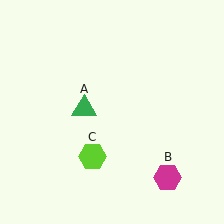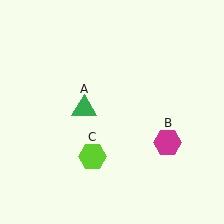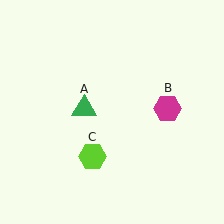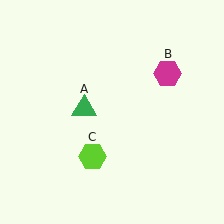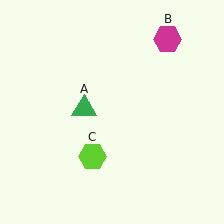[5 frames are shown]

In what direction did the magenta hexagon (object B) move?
The magenta hexagon (object B) moved up.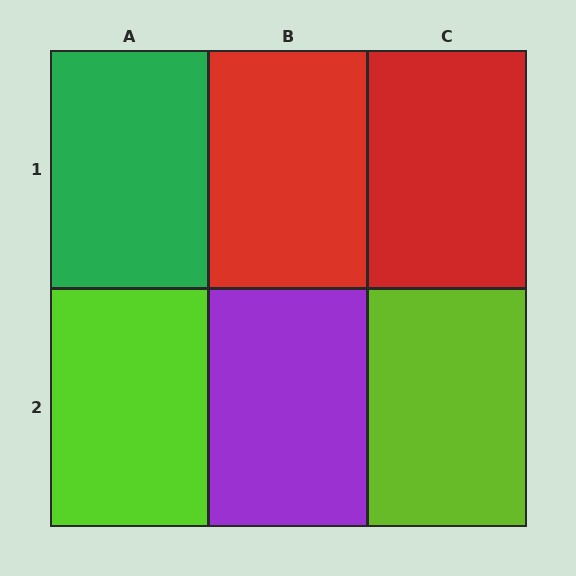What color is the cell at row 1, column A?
Green.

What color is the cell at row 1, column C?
Red.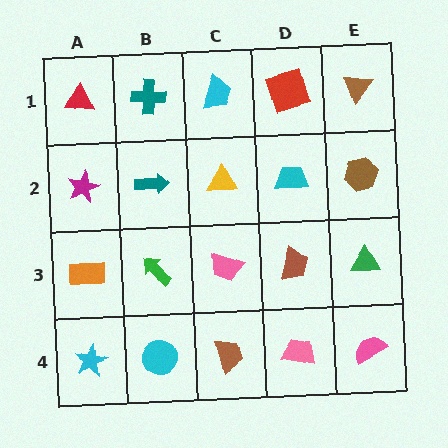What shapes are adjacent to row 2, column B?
A teal cross (row 1, column B), a green arrow (row 3, column B), a magenta star (row 2, column A), a yellow triangle (row 2, column C).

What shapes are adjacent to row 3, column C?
A yellow triangle (row 2, column C), a brown trapezoid (row 4, column C), a green arrow (row 3, column B), a brown trapezoid (row 3, column D).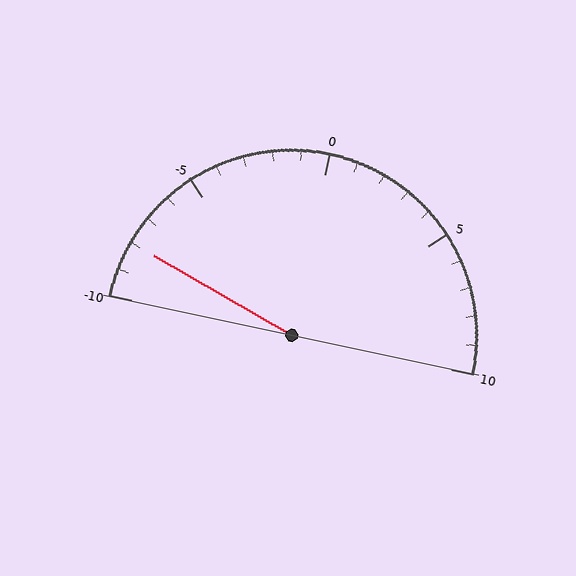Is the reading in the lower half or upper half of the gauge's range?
The reading is in the lower half of the range (-10 to 10).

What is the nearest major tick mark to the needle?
The nearest major tick mark is -10.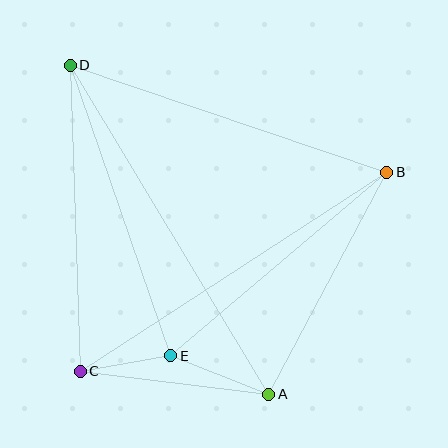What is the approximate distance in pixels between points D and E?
The distance between D and E is approximately 307 pixels.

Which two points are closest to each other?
Points C and E are closest to each other.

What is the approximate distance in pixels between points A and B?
The distance between A and B is approximately 251 pixels.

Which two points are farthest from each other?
Points A and D are farthest from each other.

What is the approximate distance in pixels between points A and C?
The distance between A and C is approximately 190 pixels.